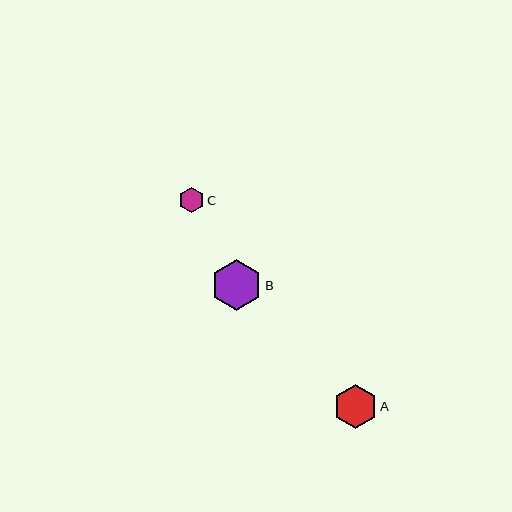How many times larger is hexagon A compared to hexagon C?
Hexagon A is approximately 1.7 times the size of hexagon C.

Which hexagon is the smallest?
Hexagon C is the smallest with a size of approximately 25 pixels.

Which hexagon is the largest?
Hexagon B is the largest with a size of approximately 51 pixels.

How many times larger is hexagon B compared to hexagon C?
Hexagon B is approximately 2.0 times the size of hexagon C.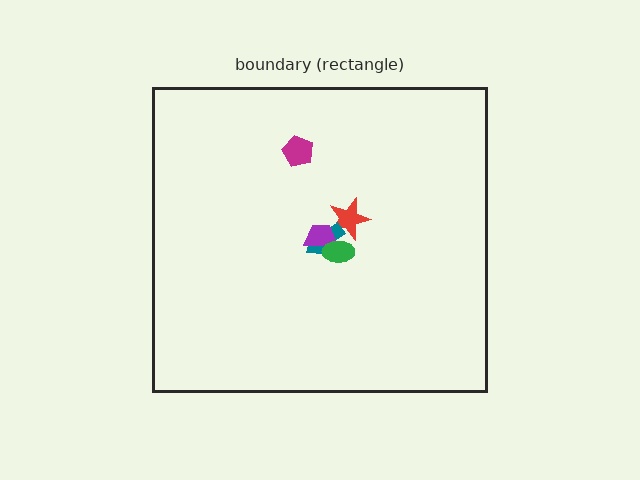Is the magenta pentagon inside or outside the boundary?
Inside.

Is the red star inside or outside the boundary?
Inside.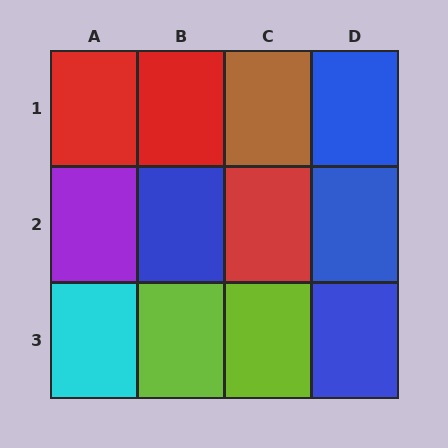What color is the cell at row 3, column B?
Lime.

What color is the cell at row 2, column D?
Blue.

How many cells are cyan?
1 cell is cyan.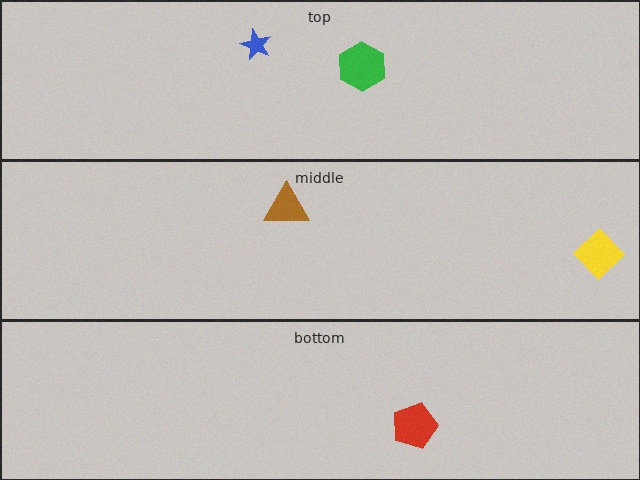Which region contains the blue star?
The top region.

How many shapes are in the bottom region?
1.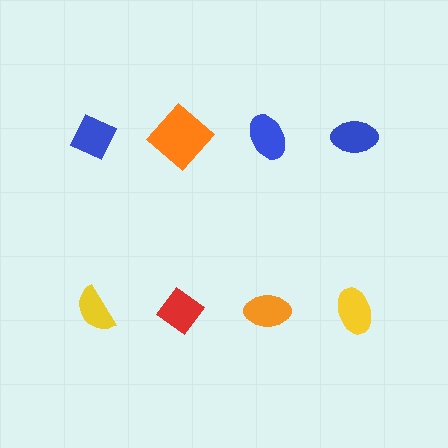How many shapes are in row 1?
4 shapes.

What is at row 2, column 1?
A yellow semicircle.